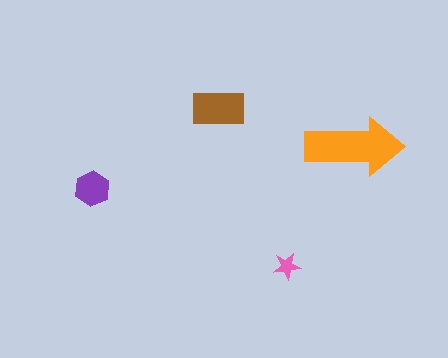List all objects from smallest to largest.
The pink star, the purple hexagon, the brown rectangle, the orange arrow.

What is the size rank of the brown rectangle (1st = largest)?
2nd.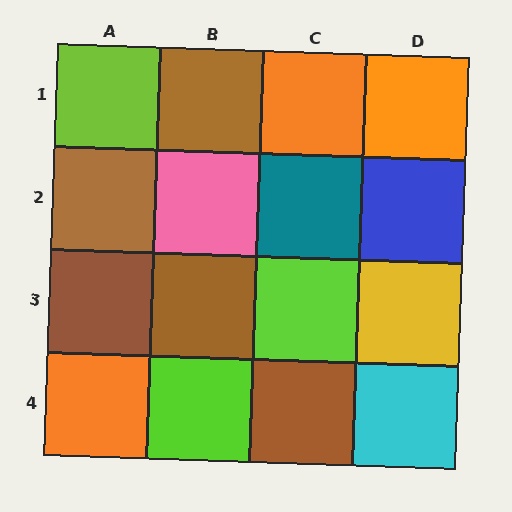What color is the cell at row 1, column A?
Lime.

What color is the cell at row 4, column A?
Orange.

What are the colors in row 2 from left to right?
Brown, pink, teal, blue.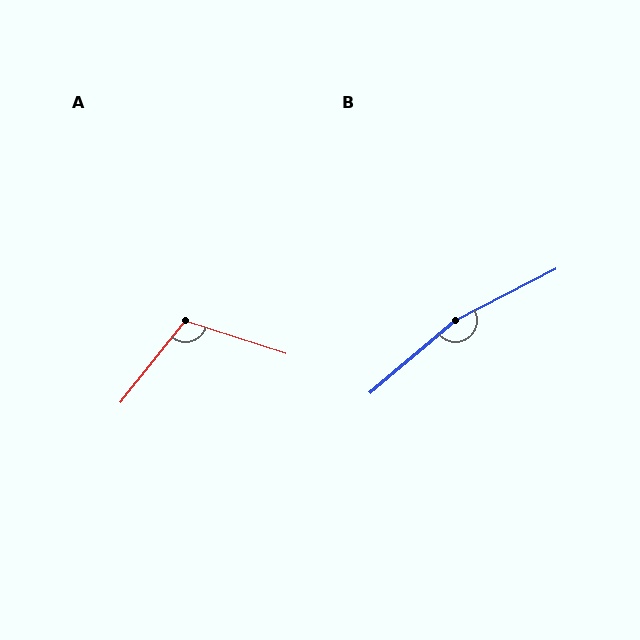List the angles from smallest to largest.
A (111°), B (167°).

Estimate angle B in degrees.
Approximately 167 degrees.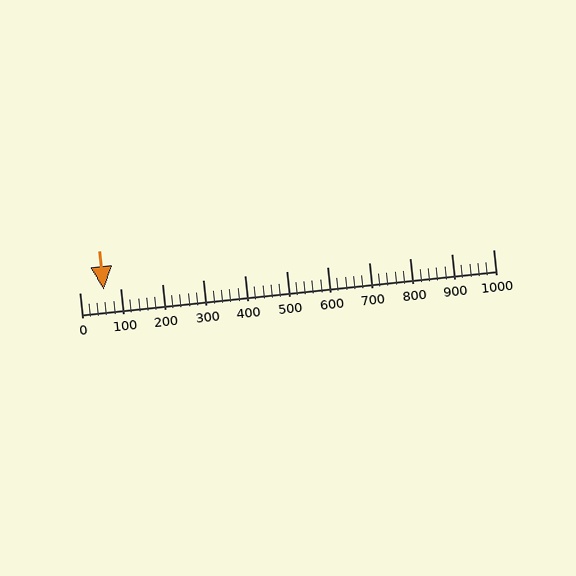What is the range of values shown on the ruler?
The ruler shows values from 0 to 1000.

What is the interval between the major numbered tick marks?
The major tick marks are spaced 100 units apart.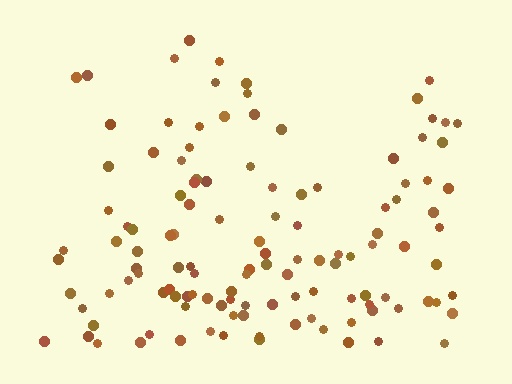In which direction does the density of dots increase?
From top to bottom, with the bottom side densest.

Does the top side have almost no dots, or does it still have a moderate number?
Still a moderate number, just noticeably fewer than the bottom.